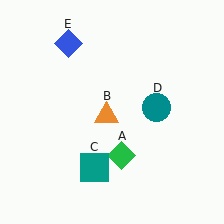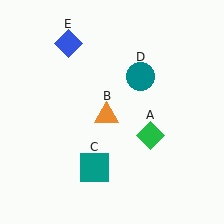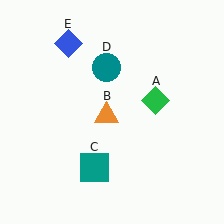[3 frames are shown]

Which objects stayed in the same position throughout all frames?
Orange triangle (object B) and teal square (object C) and blue diamond (object E) remained stationary.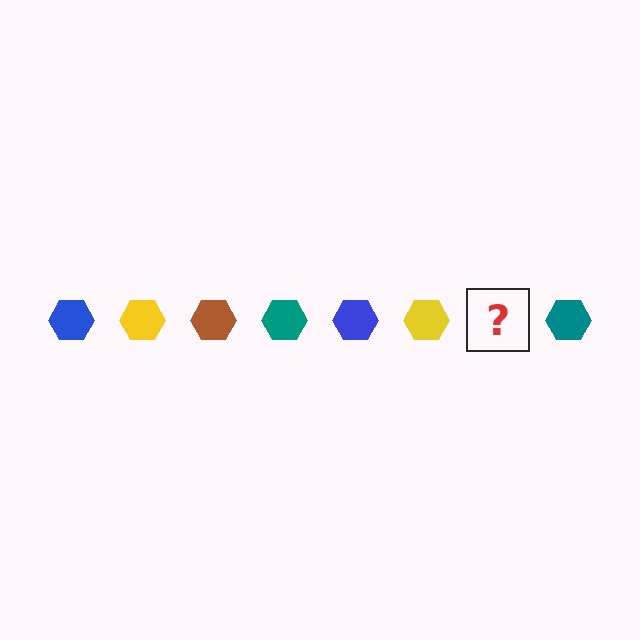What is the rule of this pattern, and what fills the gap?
The rule is that the pattern cycles through blue, yellow, brown, teal hexagons. The gap should be filled with a brown hexagon.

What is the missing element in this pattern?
The missing element is a brown hexagon.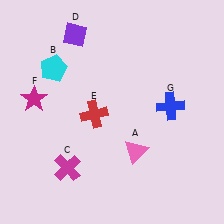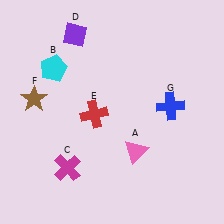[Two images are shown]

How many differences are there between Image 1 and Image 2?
There is 1 difference between the two images.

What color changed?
The star (F) changed from magenta in Image 1 to brown in Image 2.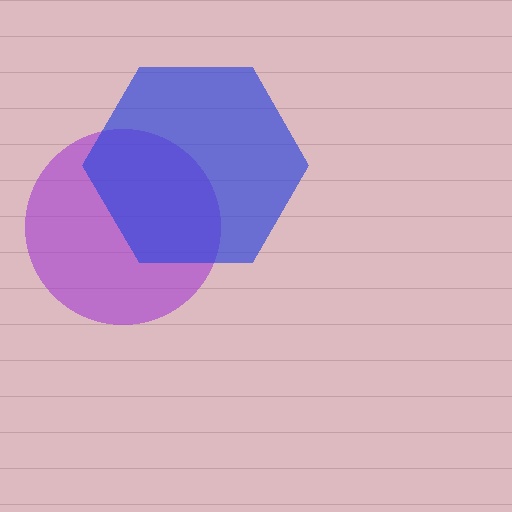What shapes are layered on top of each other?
The layered shapes are: a purple circle, a blue hexagon.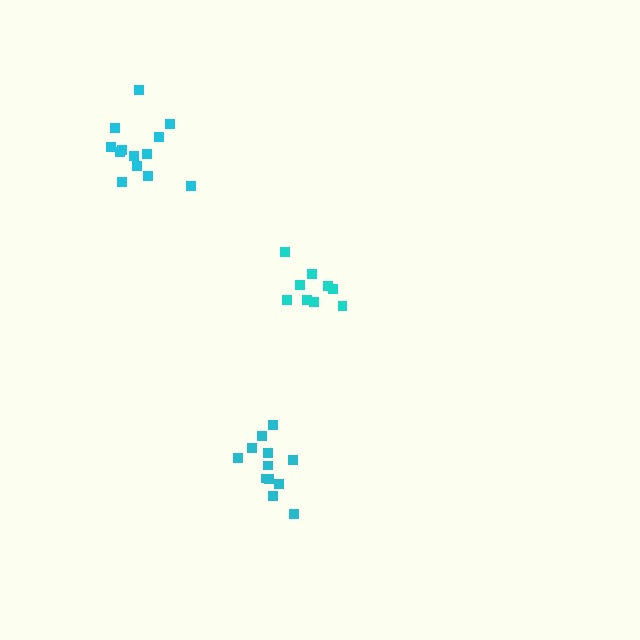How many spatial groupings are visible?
There are 3 spatial groupings.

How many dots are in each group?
Group 1: 12 dots, Group 2: 9 dots, Group 3: 13 dots (34 total).